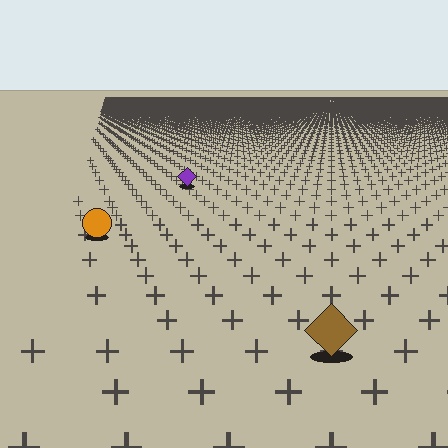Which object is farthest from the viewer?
The purple diamond is farthest from the viewer. It appears smaller and the ground texture around it is denser.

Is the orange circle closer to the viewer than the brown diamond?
No. The brown diamond is closer — you can tell from the texture gradient: the ground texture is coarser near it.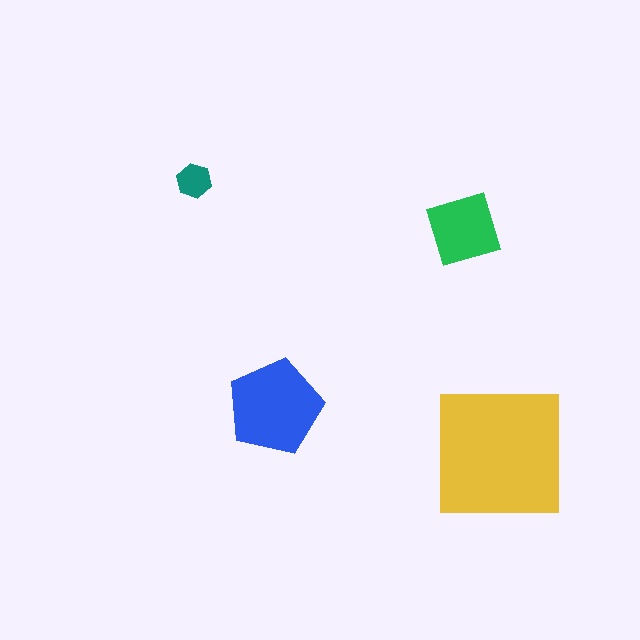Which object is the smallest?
The teal hexagon.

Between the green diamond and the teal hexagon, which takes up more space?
The green diamond.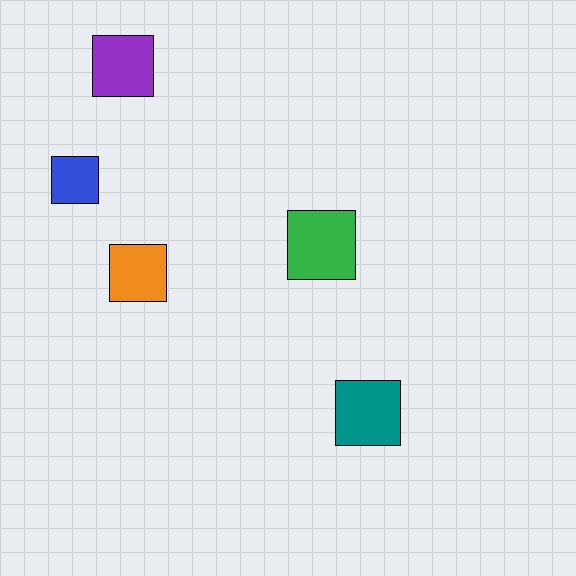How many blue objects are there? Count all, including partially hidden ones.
There is 1 blue object.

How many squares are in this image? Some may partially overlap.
There are 5 squares.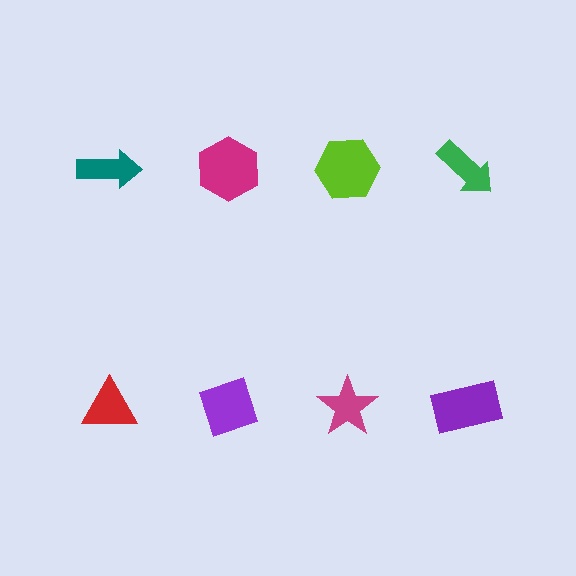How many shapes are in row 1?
4 shapes.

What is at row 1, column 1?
A teal arrow.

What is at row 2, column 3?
A magenta star.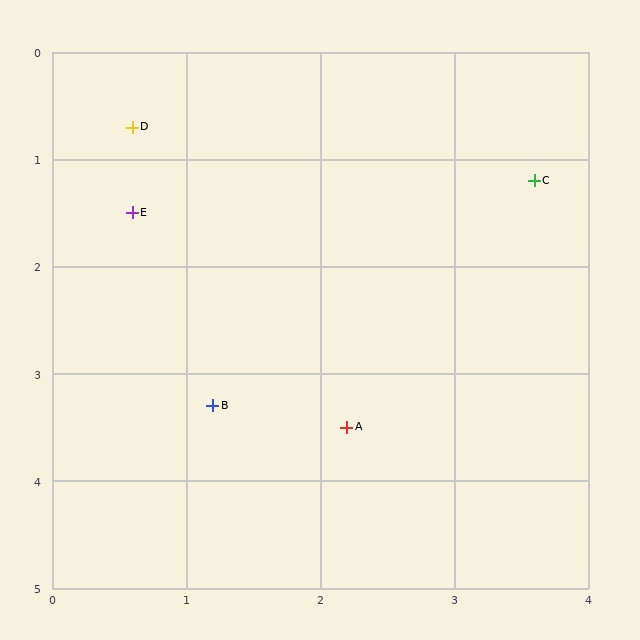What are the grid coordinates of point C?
Point C is at approximately (3.6, 1.2).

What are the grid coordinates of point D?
Point D is at approximately (0.6, 0.7).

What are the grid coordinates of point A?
Point A is at approximately (2.2, 3.5).